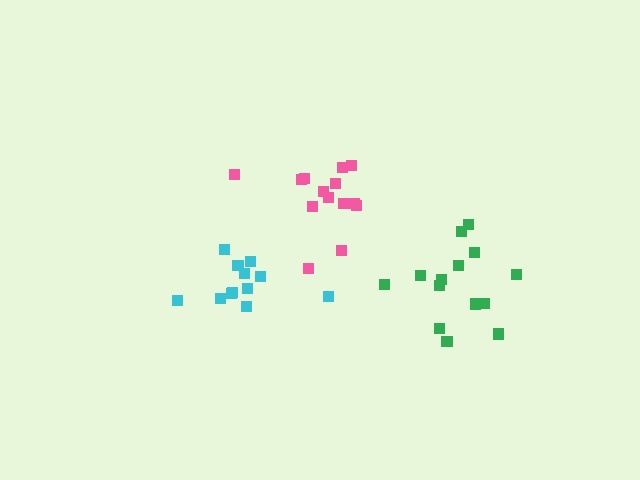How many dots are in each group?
Group 1: 14 dots, Group 2: 14 dots, Group 3: 12 dots (40 total).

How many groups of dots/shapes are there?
There are 3 groups.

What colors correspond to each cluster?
The clusters are colored: pink, green, cyan.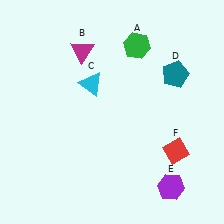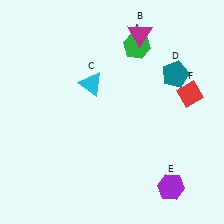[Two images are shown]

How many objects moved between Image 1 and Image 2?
2 objects moved between the two images.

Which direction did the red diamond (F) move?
The red diamond (F) moved up.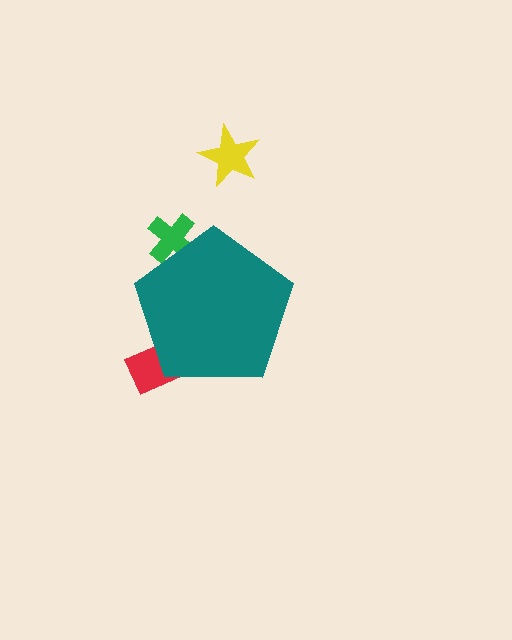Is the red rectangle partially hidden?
Yes, the red rectangle is partially hidden behind the teal pentagon.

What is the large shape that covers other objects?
A teal pentagon.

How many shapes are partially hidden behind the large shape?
2 shapes are partially hidden.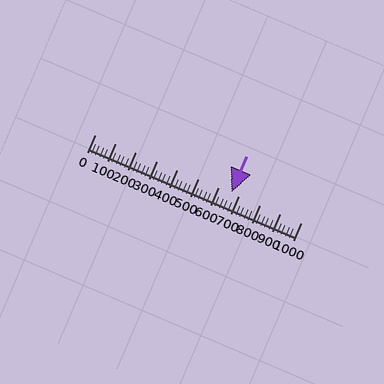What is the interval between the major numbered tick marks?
The major tick marks are spaced 100 units apart.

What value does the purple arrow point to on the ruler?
The purple arrow points to approximately 663.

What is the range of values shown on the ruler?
The ruler shows values from 0 to 1000.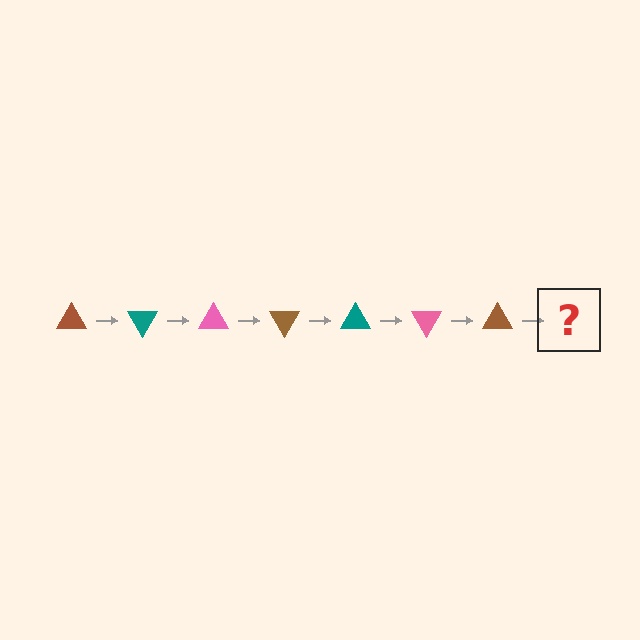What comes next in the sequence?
The next element should be a teal triangle, rotated 420 degrees from the start.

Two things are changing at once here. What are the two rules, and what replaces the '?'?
The two rules are that it rotates 60 degrees each step and the color cycles through brown, teal, and pink. The '?' should be a teal triangle, rotated 420 degrees from the start.